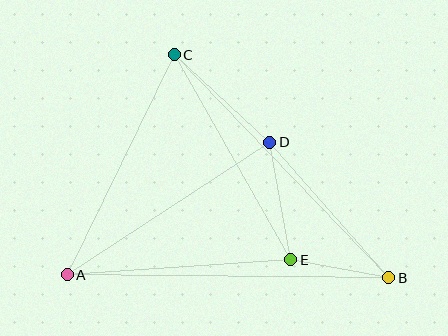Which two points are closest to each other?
Points B and E are closest to each other.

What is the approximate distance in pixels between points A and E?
The distance between A and E is approximately 224 pixels.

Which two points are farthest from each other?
Points A and B are farthest from each other.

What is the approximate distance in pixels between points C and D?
The distance between C and D is approximately 129 pixels.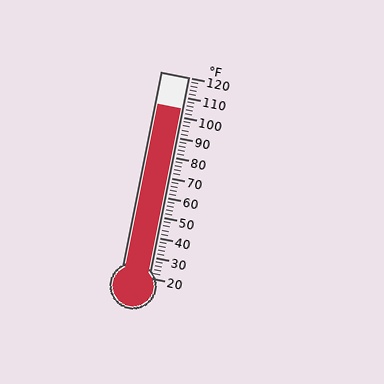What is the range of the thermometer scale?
The thermometer scale ranges from 20°F to 120°F.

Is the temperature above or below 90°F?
The temperature is above 90°F.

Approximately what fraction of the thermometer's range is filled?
The thermometer is filled to approximately 85% of its range.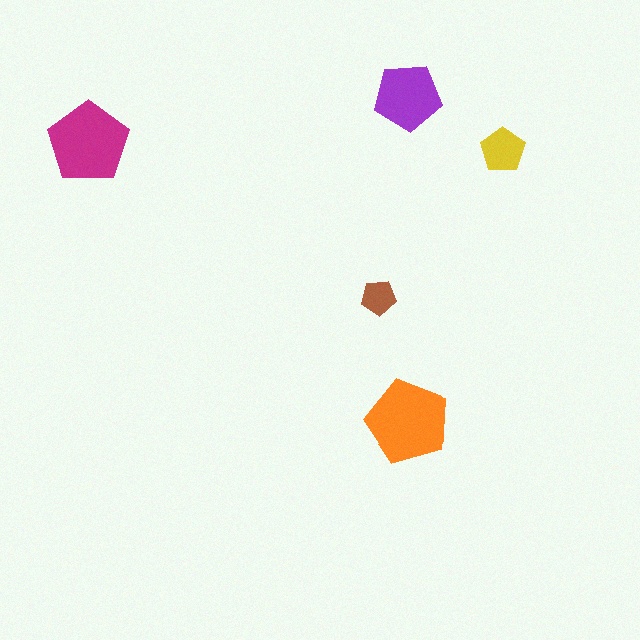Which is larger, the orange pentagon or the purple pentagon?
The orange one.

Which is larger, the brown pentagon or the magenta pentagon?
The magenta one.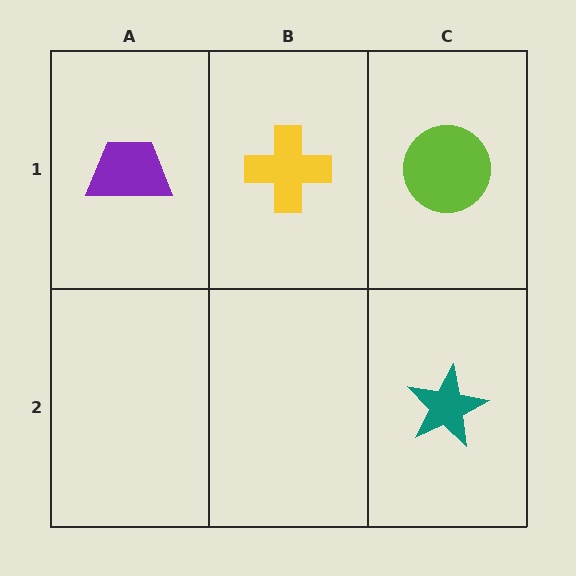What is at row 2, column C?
A teal star.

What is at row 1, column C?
A lime circle.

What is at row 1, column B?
A yellow cross.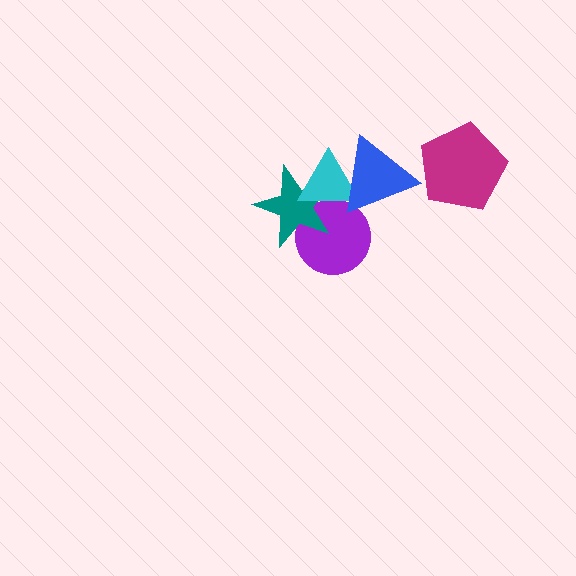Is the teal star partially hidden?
Yes, it is partially covered by another shape.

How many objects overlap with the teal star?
2 objects overlap with the teal star.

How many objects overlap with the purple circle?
3 objects overlap with the purple circle.